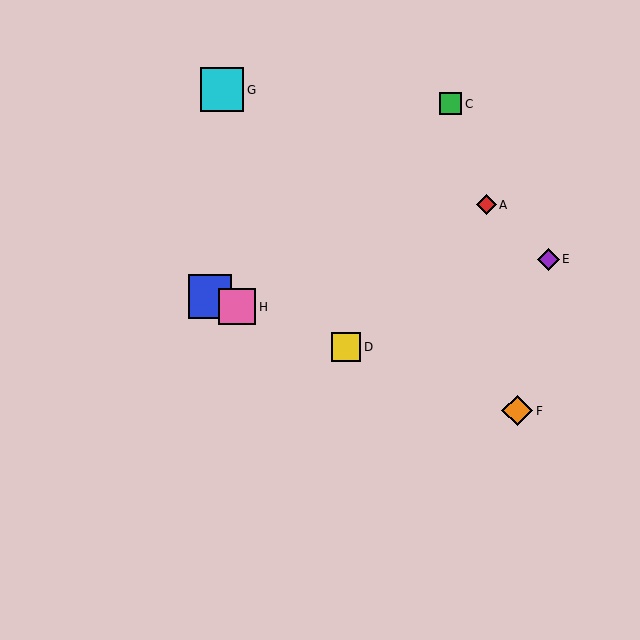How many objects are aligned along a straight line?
4 objects (B, D, F, H) are aligned along a straight line.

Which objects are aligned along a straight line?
Objects B, D, F, H are aligned along a straight line.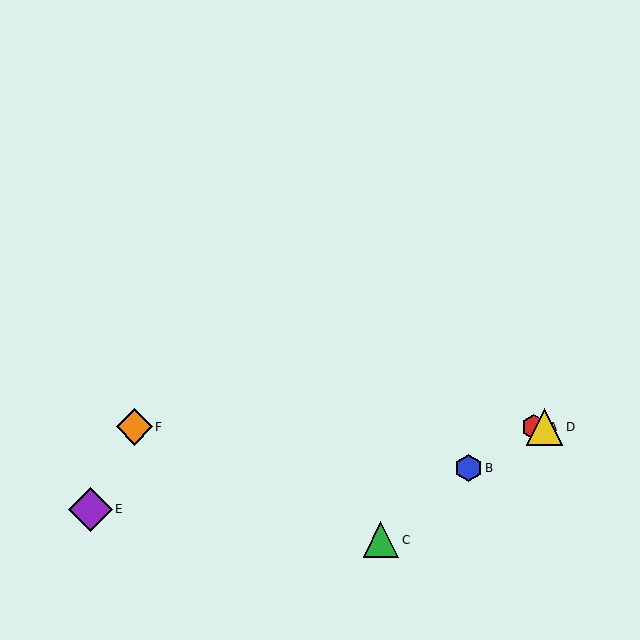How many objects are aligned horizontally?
3 objects (A, D, F) are aligned horizontally.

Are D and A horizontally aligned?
Yes, both are at y≈427.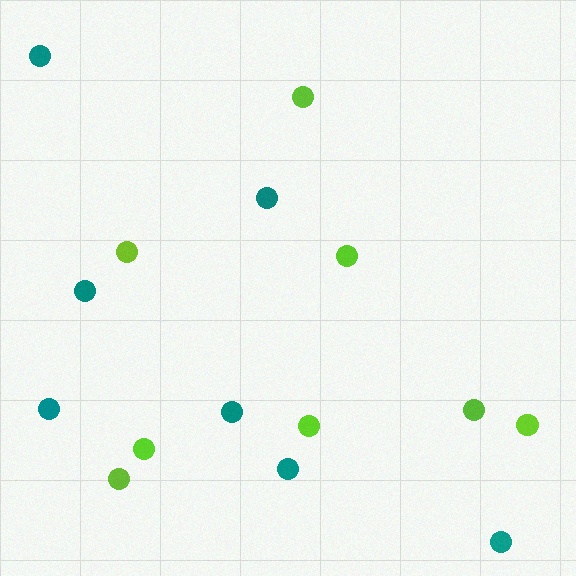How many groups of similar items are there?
There are 2 groups: one group of lime circles (8) and one group of teal circles (7).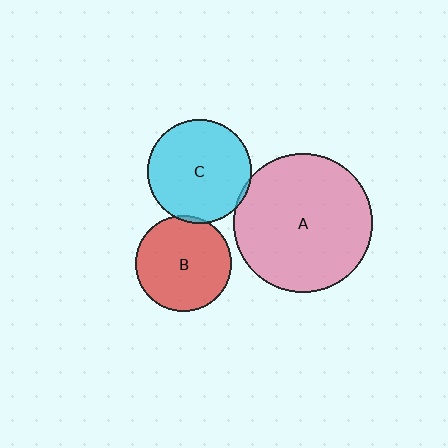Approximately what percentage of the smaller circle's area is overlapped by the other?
Approximately 5%.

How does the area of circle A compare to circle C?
Approximately 1.8 times.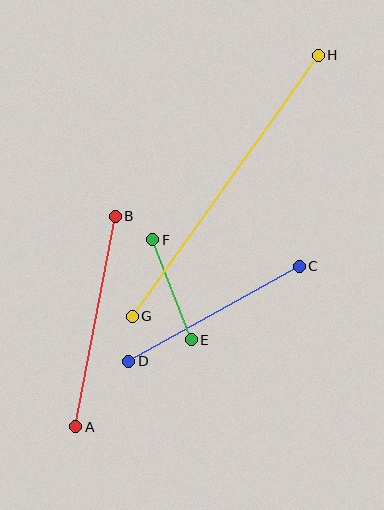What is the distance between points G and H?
The distance is approximately 320 pixels.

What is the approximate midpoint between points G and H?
The midpoint is at approximately (225, 186) pixels.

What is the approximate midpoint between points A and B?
The midpoint is at approximately (95, 321) pixels.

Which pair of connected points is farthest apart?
Points G and H are farthest apart.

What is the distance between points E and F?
The distance is approximately 107 pixels.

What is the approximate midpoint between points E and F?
The midpoint is at approximately (172, 290) pixels.